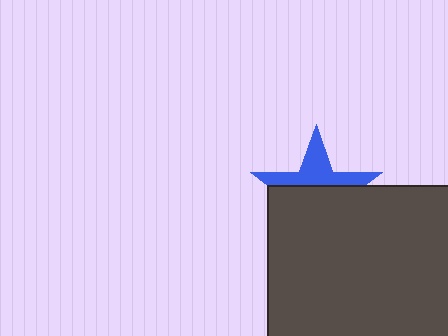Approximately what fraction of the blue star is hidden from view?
Roughly 58% of the blue star is hidden behind the dark gray rectangle.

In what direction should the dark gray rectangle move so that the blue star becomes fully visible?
The dark gray rectangle should move down. That is the shortest direction to clear the overlap and leave the blue star fully visible.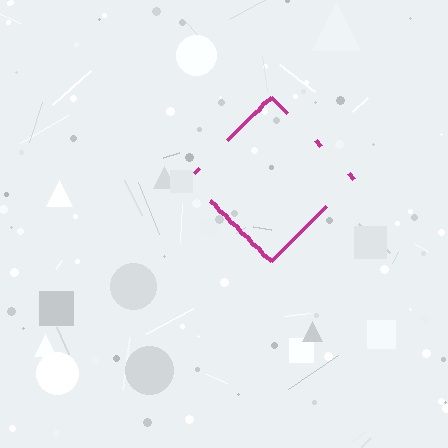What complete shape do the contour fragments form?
The contour fragments form a diamond.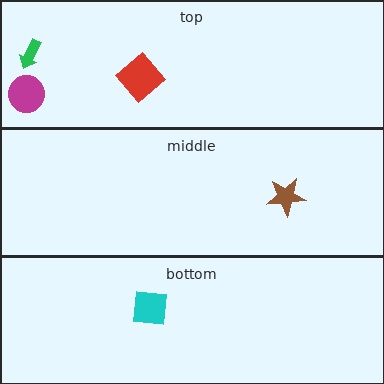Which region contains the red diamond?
The top region.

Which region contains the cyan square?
The bottom region.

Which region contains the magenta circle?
The top region.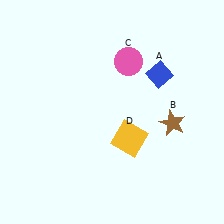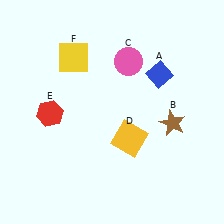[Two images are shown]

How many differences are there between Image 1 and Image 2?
There are 2 differences between the two images.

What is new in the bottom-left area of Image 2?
A red hexagon (E) was added in the bottom-left area of Image 2.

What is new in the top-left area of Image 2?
A yellow square (F) was added in the top-left area of Image 2.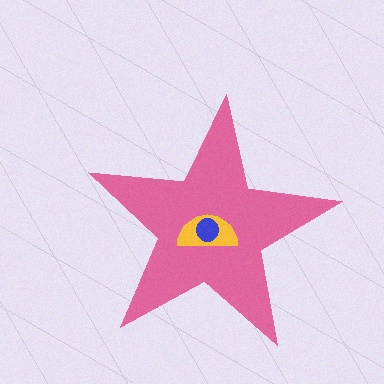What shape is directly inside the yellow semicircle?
The blue circle.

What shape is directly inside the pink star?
The yellow semicircle.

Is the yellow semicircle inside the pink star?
Yes.